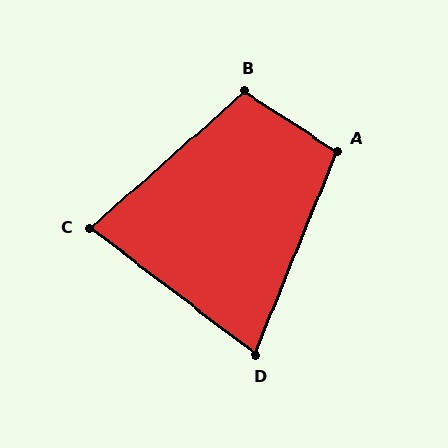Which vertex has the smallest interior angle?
D, at approximately 75 degrees.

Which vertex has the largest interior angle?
B, at approximately 105 degrees.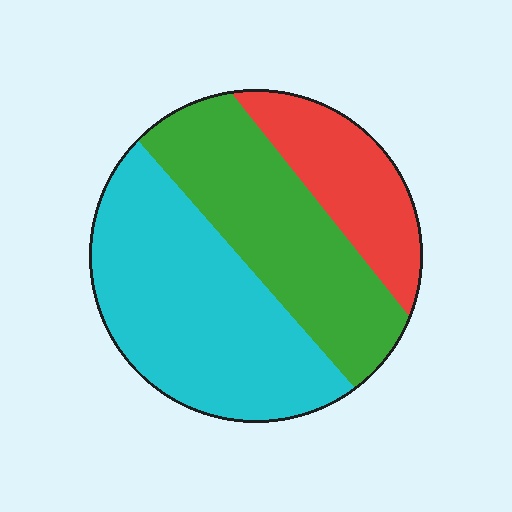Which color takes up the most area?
Cyan, at roughly 45%.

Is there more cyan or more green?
Cyan.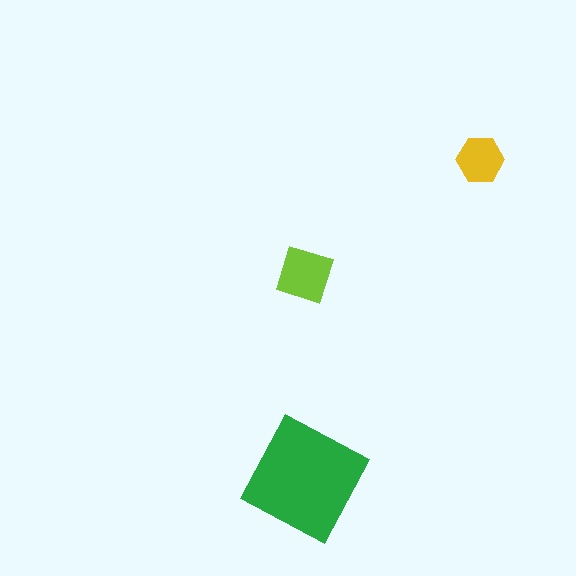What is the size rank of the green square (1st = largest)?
1st.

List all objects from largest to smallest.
The green square, the lime diamond, the yellow hexagon.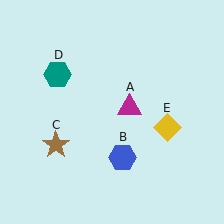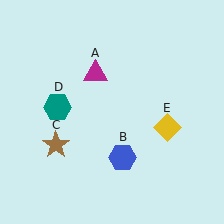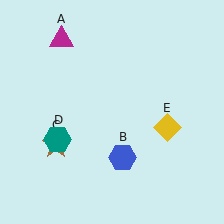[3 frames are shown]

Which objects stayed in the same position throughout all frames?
Blue hexagon (object B) and brown star (object C) and yellow diamond (object E) remained stationary.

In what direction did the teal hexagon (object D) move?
The teal hexagon (object D) moved down.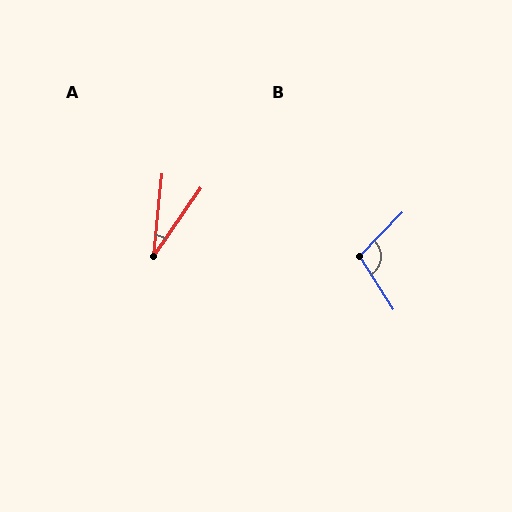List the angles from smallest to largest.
A (29°), B (103°).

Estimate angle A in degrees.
Approximately 29 degrees.